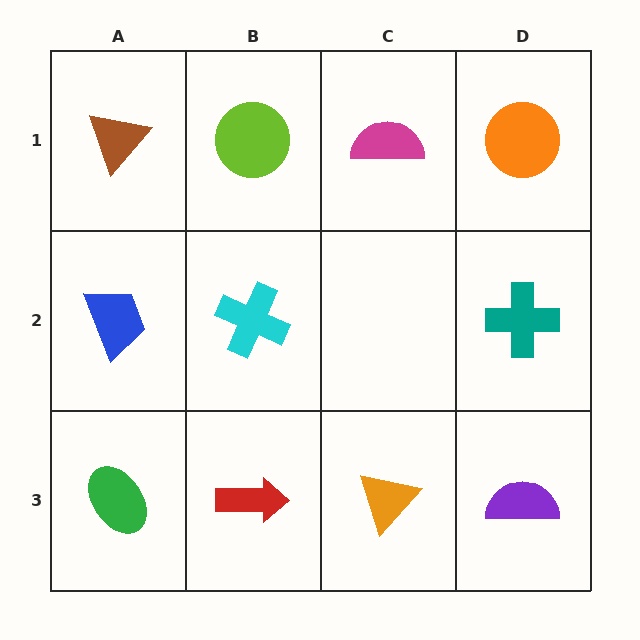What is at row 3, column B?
A red arrow.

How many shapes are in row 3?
4 shapes.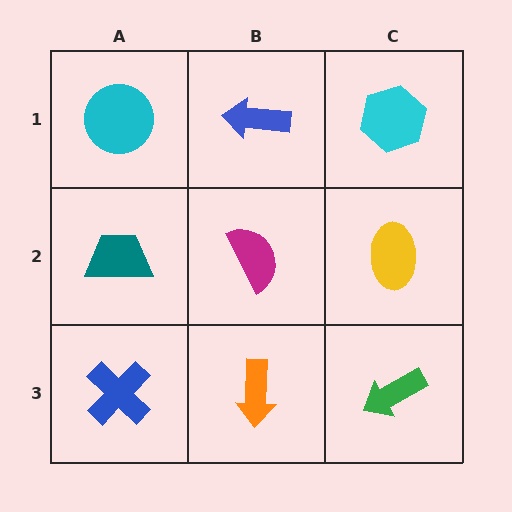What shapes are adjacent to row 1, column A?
A teal trapezoid (row 2, column A), a blue arrow (row 1, column B).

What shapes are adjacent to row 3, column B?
A magenta semicircle (row 2, column B), a blue cross (row 3, column A), a green arrow (row 3, column C).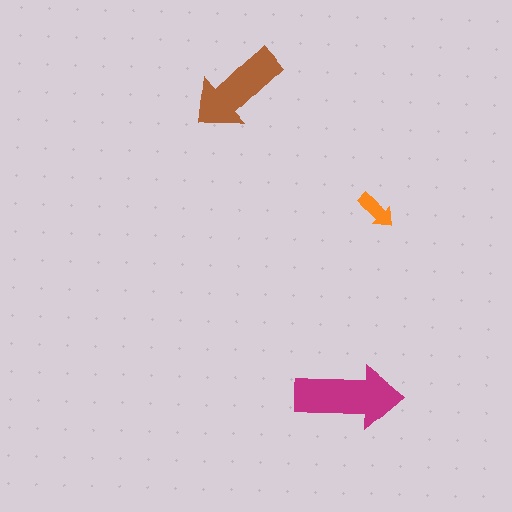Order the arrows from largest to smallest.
the magenta one, the brown one, the orange one.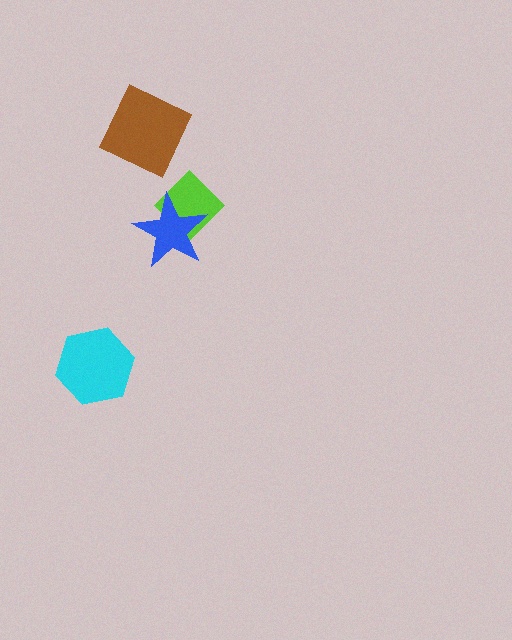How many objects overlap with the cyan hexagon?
0 objects overlap with the cyan hexagon.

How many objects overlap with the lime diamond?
1 object overlaps with the lime diamond.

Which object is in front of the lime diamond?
The blue star is in front of the lime diamond.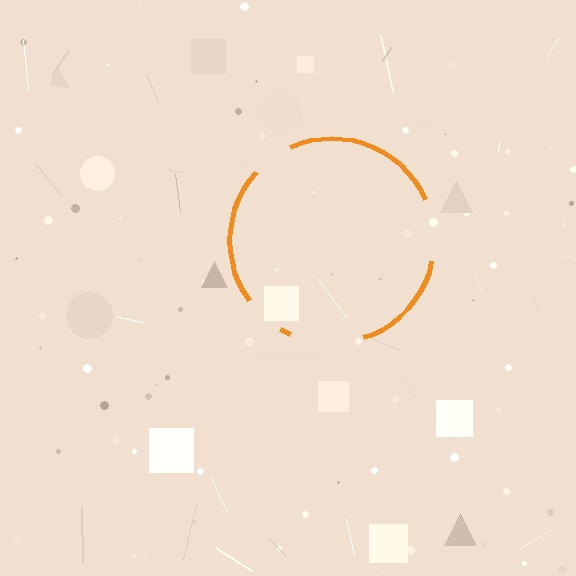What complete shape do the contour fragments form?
The contour fragments form a circle.